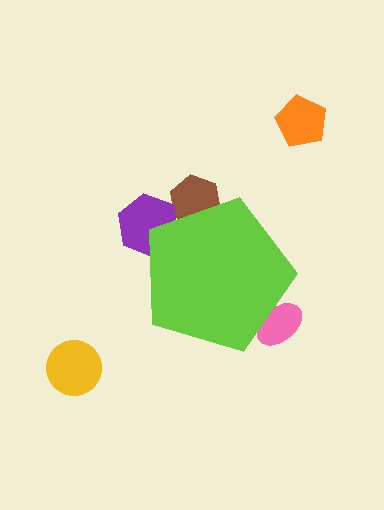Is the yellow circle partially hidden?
No, the yellow circle is fully visible.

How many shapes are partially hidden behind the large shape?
3 shapes are partially hidden.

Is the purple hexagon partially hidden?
Yes, the purple hexagon is partially hidden behind the lime pentagon.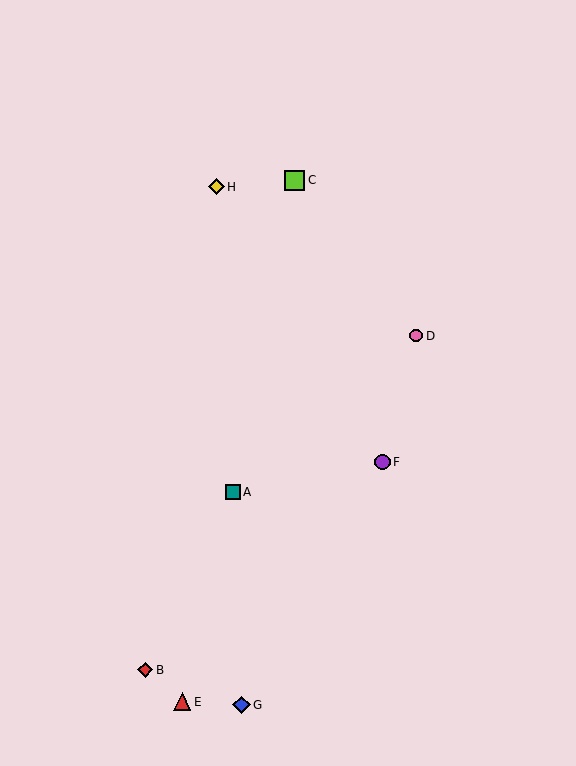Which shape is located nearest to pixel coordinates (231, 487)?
The teal square (labeled A) at (233, 492) is nearest to that location.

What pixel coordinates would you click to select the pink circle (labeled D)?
Click at (416, 336) to select the pink circle D.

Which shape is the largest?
The lime square (labeled C) is the largest.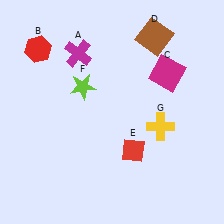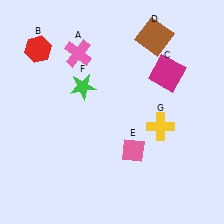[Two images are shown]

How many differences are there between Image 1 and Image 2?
There are 3 differences between the two images.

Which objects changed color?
A changed from magenta to pink. E changed from red to pink. F changed from lime to green.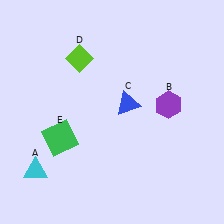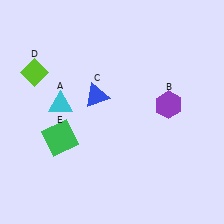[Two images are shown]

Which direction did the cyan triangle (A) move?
The cyan triangle (A) moved up.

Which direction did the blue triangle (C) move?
The blue triangle (C) moved left.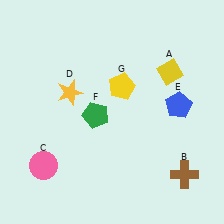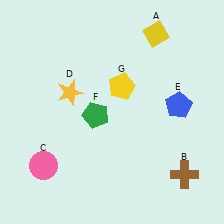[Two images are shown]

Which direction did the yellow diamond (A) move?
The yellow diamond (A) moved up.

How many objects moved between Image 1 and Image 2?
1 object moved between the two images.